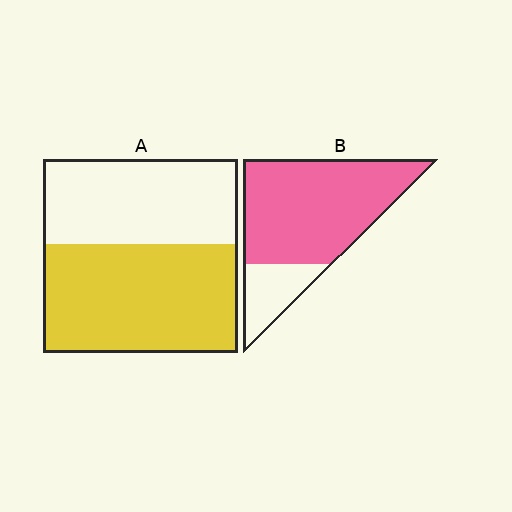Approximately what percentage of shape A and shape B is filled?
A is approximately 55% and B is approximately 80%.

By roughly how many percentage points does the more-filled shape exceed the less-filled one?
By roughly 25 percentage points (B over A).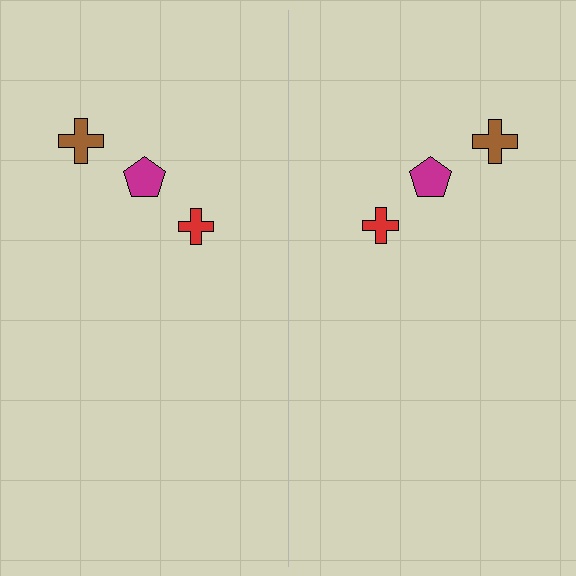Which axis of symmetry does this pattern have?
The pattern has a vertical axis of symmetry running through the center of the image.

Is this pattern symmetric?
Yes, this pattern has bilateral (reflection) symmetry.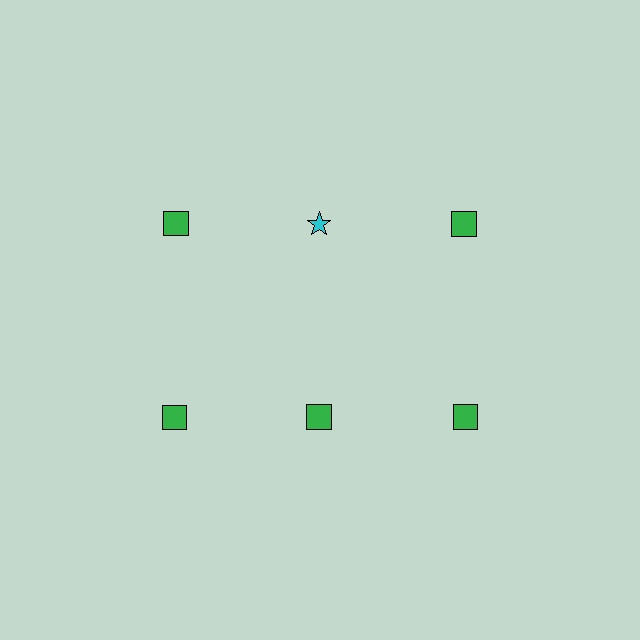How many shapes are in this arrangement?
There are 6 shapes arranged in a grid pattern.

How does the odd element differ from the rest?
It differs in both color (cyan instead of green) and shape (star instead of square).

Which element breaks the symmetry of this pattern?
The cyan star in the top row, second from left column breaks the symmetry. All other shapes are green squares.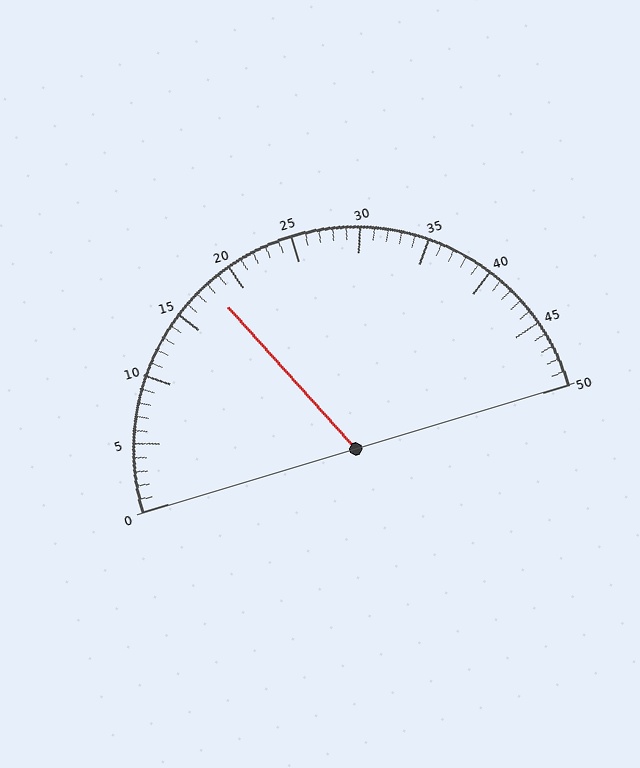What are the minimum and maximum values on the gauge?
The gauge ranges from 0 to 50.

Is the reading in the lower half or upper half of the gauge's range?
The reading is in the lower half of the range (0 to 50).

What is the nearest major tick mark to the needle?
The nearest major tick mark is 20.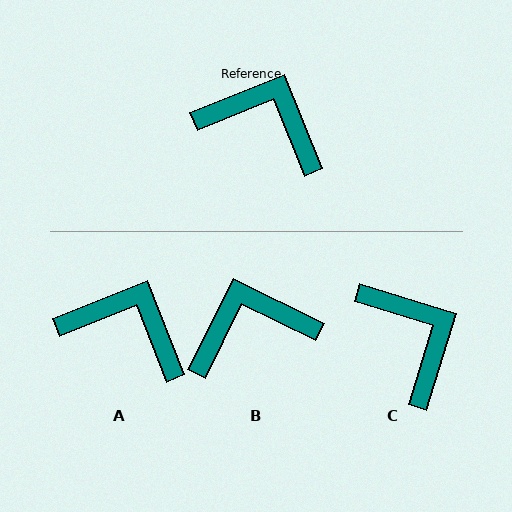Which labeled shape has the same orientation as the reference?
A.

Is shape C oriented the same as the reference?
No, it is off by about 39 degrees.